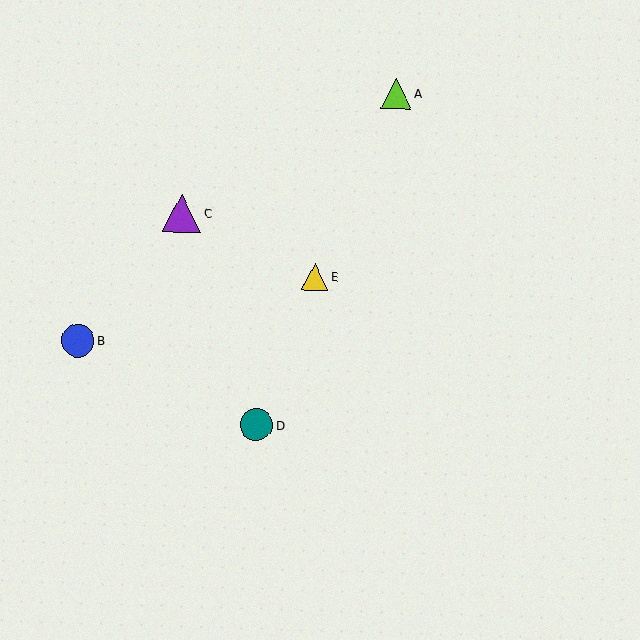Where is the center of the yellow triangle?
The center of the yellow triangle is at (315, 277).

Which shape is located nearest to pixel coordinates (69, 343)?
The blue circle (labeled B) at (78, 340) is nearest to that location.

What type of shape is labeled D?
Shape D is a teal circle.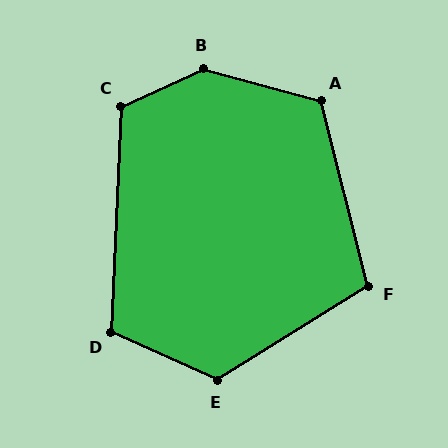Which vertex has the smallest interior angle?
F, at approximately 108 degrees.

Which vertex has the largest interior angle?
B, at approximately 140 degrees.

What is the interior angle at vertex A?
Approximately 120 degrees (obtuse).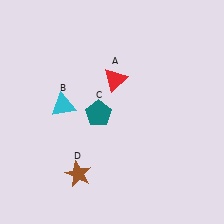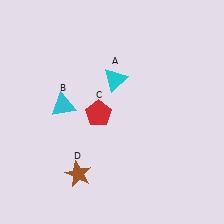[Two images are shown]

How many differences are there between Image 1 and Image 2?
There are 2 differences between the two images.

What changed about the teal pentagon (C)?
In Image 1, C is teal. In Image 2, it changed to red.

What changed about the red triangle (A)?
In Image 1, A is red. In Image 2, it changed to cyan.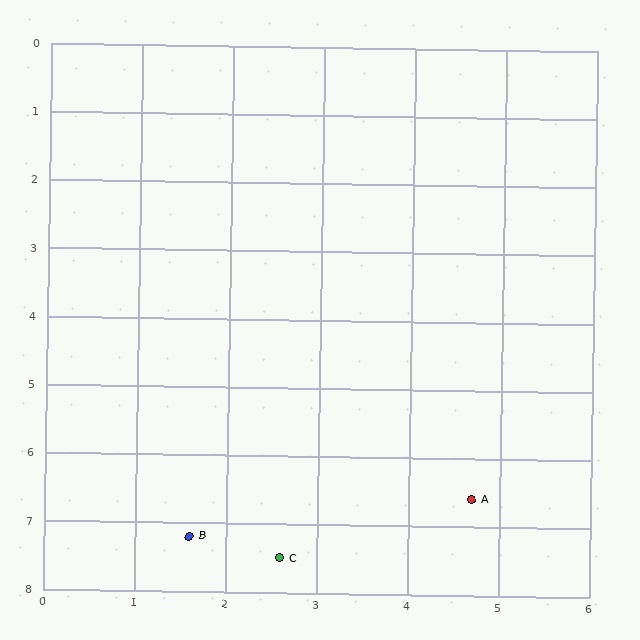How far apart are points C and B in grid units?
Points C and B are about 1.0 grid units apart.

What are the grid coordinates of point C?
Point C is at approximately (2.6, 7.5).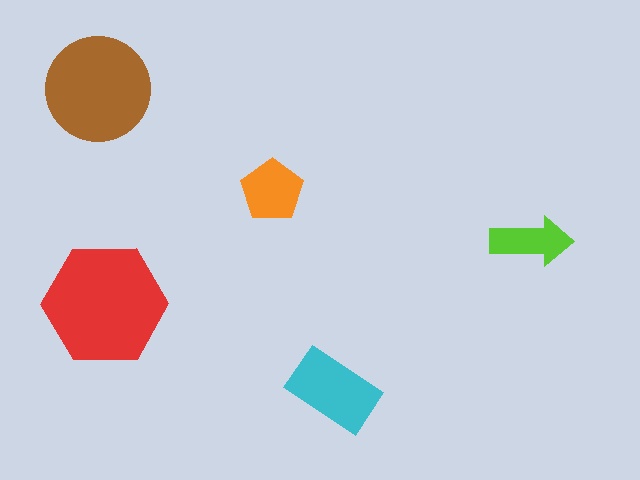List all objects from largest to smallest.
The red hexagon, the brown circle, the cyan rectangle, the orange pentagon, the lime arrow.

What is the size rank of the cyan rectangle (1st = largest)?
3rd.